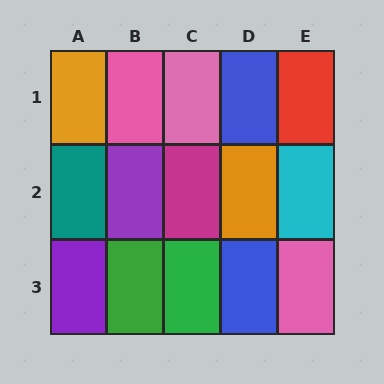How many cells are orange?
2 cells are orange.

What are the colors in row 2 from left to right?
Teal, purple, magenta, orange, cyan.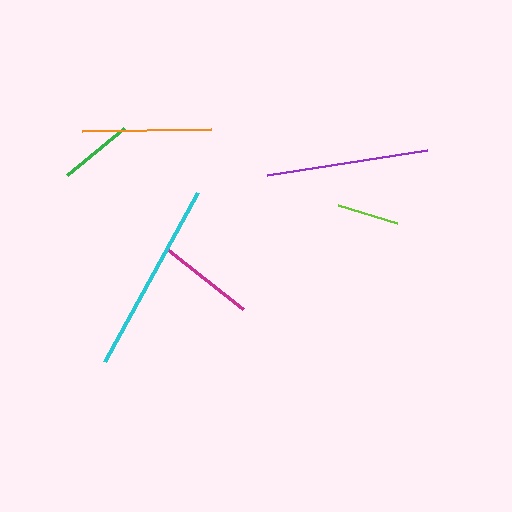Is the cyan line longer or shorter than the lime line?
The cyan line is longer than the lime line.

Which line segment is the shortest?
The lime line is the shortest at approximately 62 pixels.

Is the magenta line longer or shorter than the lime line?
The magenta line is longer than the lime line.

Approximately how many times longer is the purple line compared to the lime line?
The purple line is approximately 2.6 times the length of the lime line.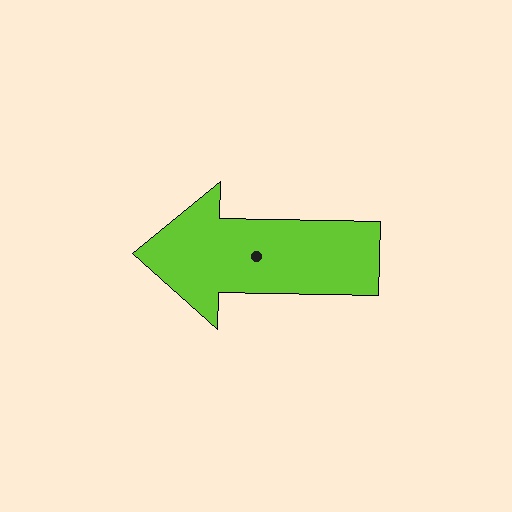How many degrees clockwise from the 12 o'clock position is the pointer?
Approximately 271 degrees.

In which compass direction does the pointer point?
West.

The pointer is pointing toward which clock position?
Roughly 9 o'clock.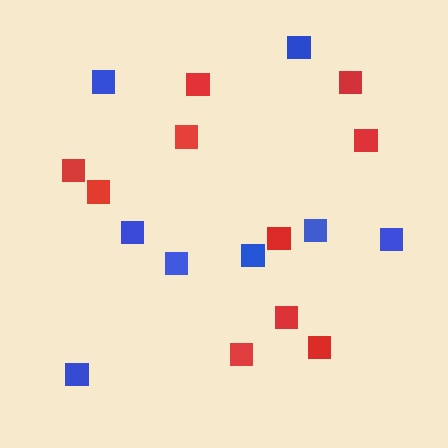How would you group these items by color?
There are 2 groups: one group of blue squares (8) and one group of red squares (10).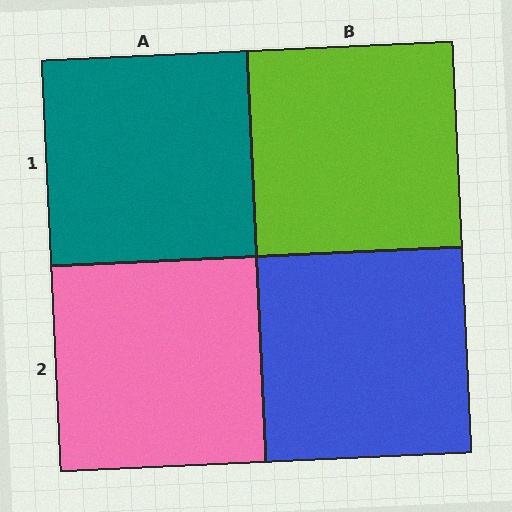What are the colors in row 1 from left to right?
Teal, lime.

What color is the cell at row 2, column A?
Pink.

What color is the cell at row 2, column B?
Blue.